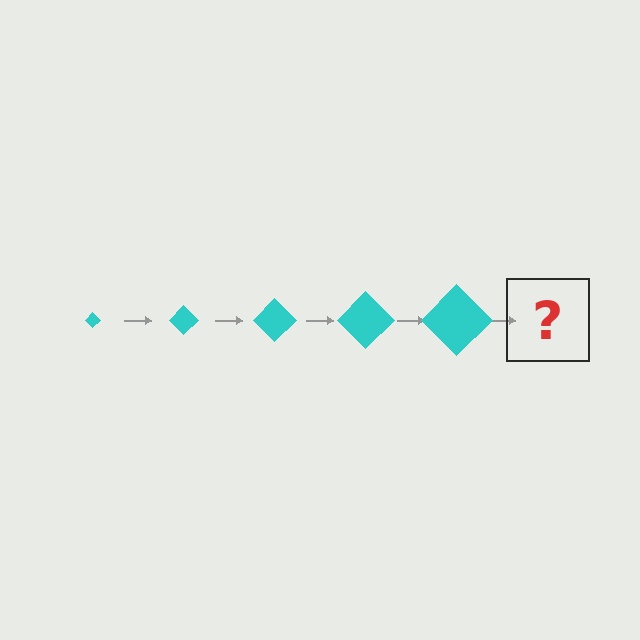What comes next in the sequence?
The next element should be a cyan diamond, larger than the previous one.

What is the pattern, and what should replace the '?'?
The pattern is that the diamond gets progressively larger each step. The '?' should be a cyan diamond, larger than the previous one.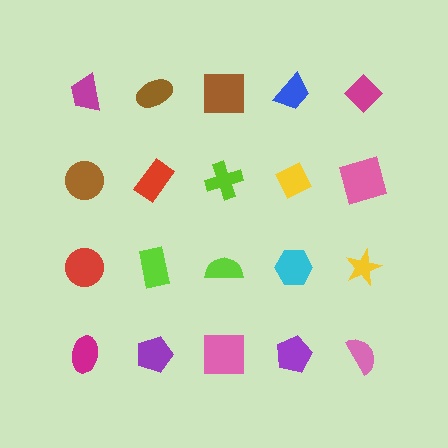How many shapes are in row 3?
5 shapes.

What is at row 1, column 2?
A brown ellipse.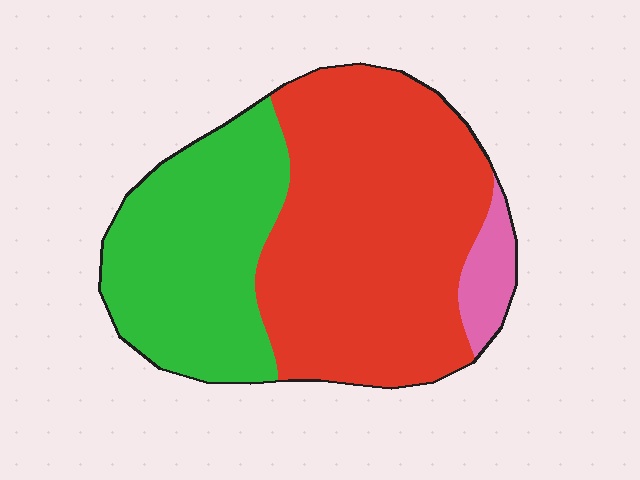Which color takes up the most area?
Red, at roughly 60%.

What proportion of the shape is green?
Green takes up about three eighths (3/8) of the shape.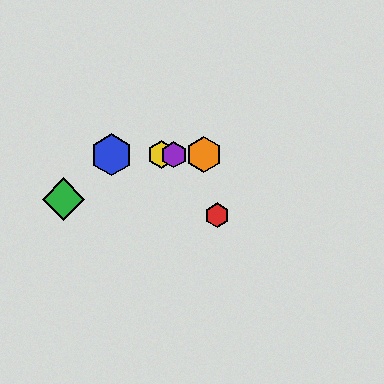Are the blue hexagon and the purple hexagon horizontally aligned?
Yes, both are at y≈155.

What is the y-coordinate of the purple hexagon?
The purple hexagon is at y≈155.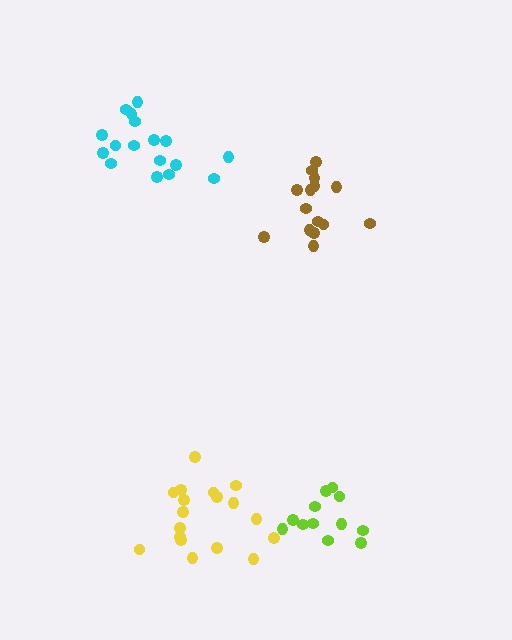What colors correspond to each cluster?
The clusters are colored: brown, cyan, yellow, lime.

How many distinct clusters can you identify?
There are 4 distinct clusters.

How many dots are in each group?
Group 1: 15 dots, Group 2: 17 dots, Group 3: 18 dots, Group 4: 12 dots (62 total).